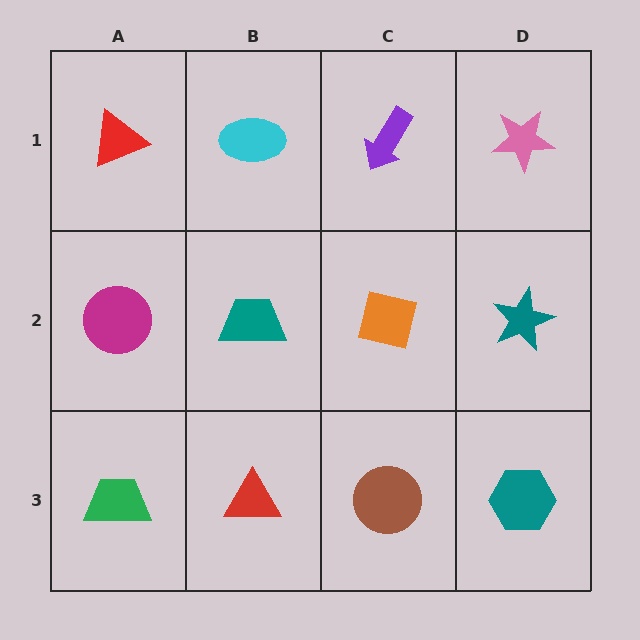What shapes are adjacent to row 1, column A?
A magenta circle (row 2, column A), a cyan ellipse (row 1, column B).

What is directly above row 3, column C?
An orange square.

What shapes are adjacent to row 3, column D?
A teal star (row 2, column D), a brown circle (row 3, column C).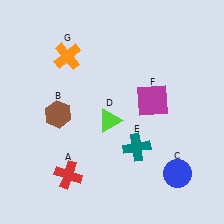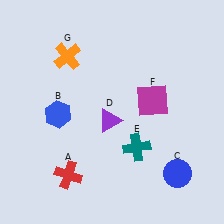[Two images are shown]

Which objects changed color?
B changed from brown to blue. D changed from lime to purple.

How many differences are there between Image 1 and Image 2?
There are 2 differences between the two images.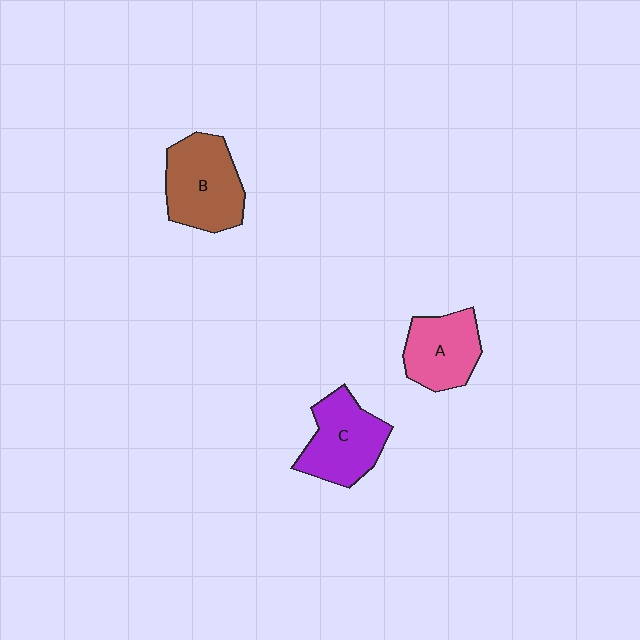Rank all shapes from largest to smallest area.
From largest to smallest: B (brown), C (purple), A (pink).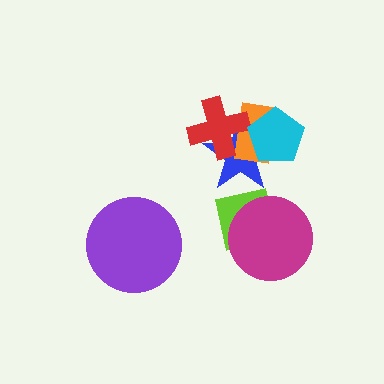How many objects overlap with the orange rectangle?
3 objects overlap with the orange rectangle.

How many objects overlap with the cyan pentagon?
2 objects overlap with the cyan pentagon.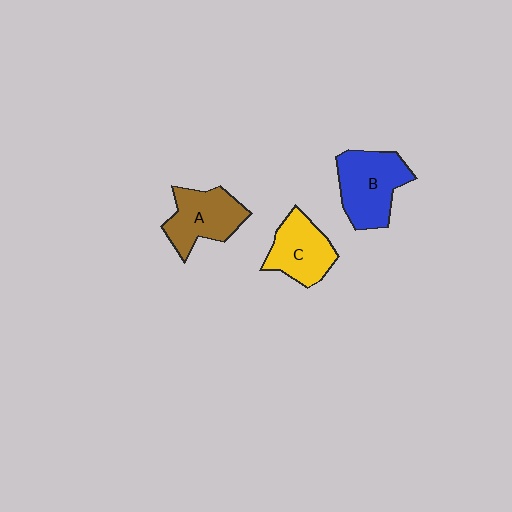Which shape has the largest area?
Shape B (blue).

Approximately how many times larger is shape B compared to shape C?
Approximately 1.2 times.